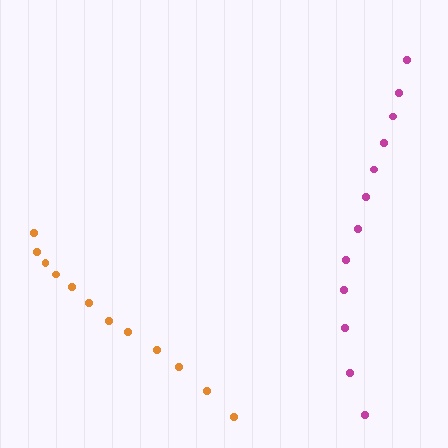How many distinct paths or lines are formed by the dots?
There are 2 distinct paths.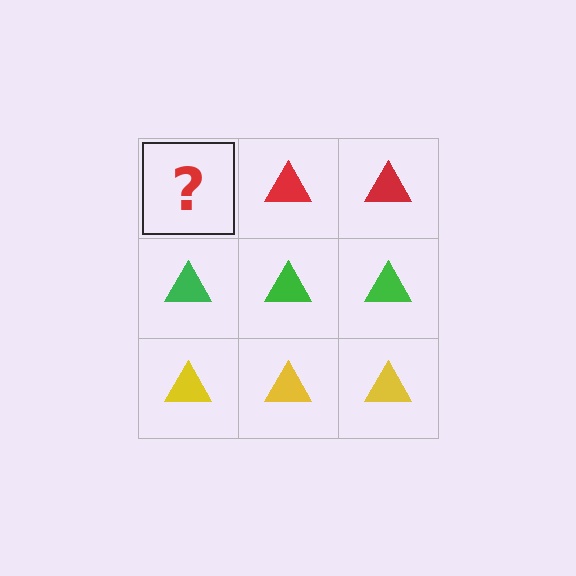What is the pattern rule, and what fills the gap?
The rule is that each row has a consistent color. The gap should be filled with a red triangle.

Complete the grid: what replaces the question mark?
The question mark should be replaced with a red triangle.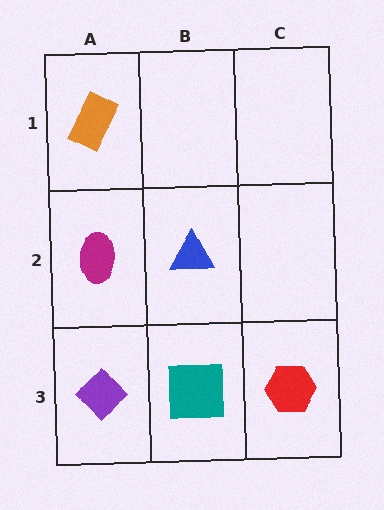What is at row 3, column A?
A purple diamond.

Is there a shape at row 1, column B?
No, that cell is empty.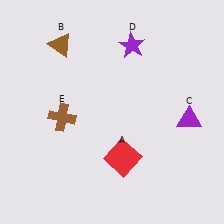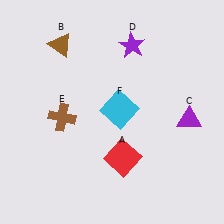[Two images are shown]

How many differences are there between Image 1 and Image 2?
There is 1 difference between the two images.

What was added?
A cyan square (F) was added in Image 2.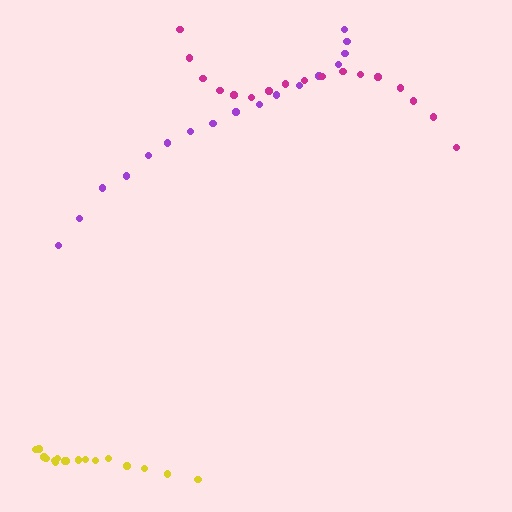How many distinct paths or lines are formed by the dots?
There are 3 distinct paths.